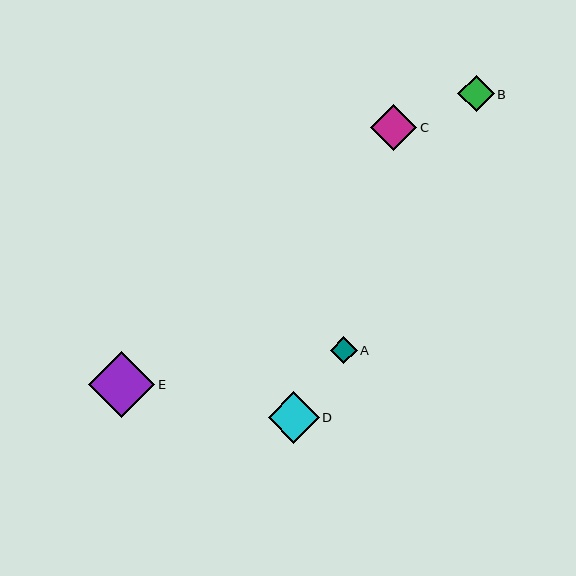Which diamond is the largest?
Diamond E is the largest with a size of approximately 67 pixels.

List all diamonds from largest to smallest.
From largest to smallest: E, D, C, B, A.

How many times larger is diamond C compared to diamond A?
Diamond C is approximately 1.7 times the size of diamond A.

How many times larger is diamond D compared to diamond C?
Diamond D is approximately 1.1 times the size of diamond C.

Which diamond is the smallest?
Diamond A is the smallest with a size of approximately 27 pixels.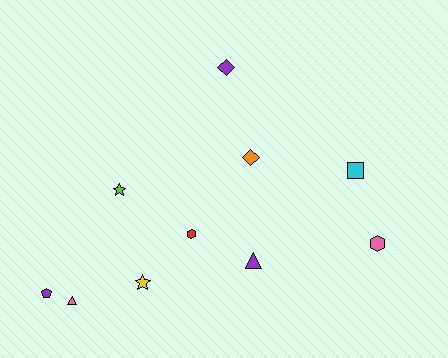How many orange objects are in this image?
There is 1 orange object.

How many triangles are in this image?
There are 2 triangles.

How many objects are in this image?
There are 10 objects.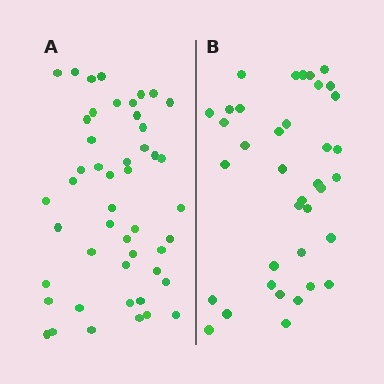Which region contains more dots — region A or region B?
Region A (the left region) has more dots.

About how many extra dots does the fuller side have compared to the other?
Region A has roughly 12 or so more dots than region B.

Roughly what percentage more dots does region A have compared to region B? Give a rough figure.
About 30% more.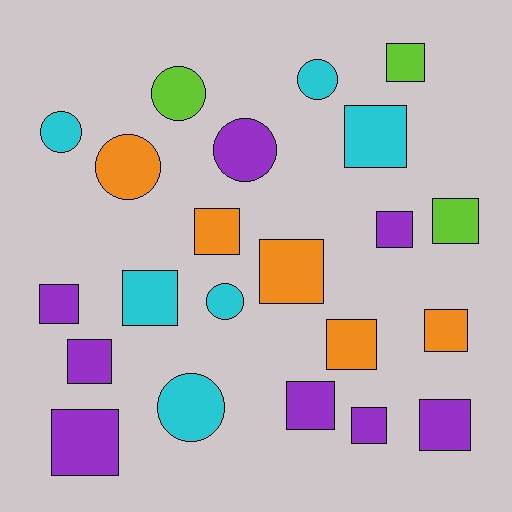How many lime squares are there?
There are 2 lime squares.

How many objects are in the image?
There are 22 objects.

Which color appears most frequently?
Purple, with 8 objects.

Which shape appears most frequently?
Square, with 15 objects.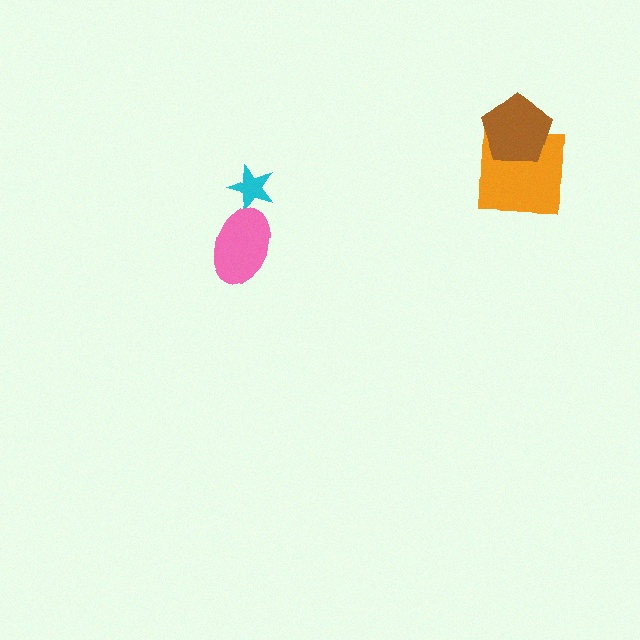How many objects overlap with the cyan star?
0 objects overlap with the cyan star.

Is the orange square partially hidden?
Yes, it is partially covered by another shape.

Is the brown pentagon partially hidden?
No, no other shape covers it.